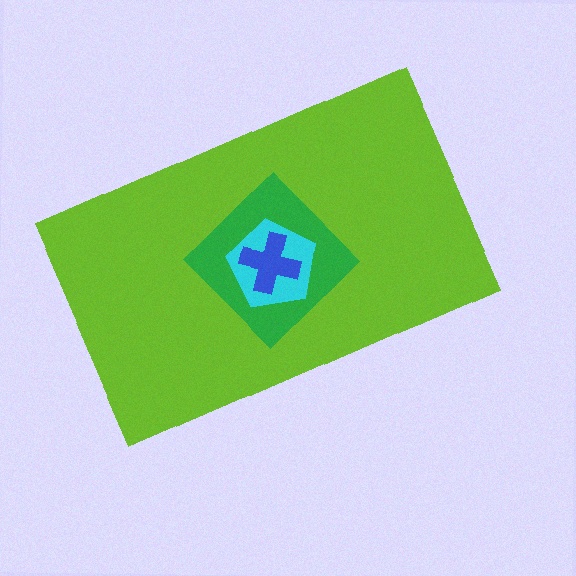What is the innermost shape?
The blue cross.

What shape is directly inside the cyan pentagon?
The blue cross.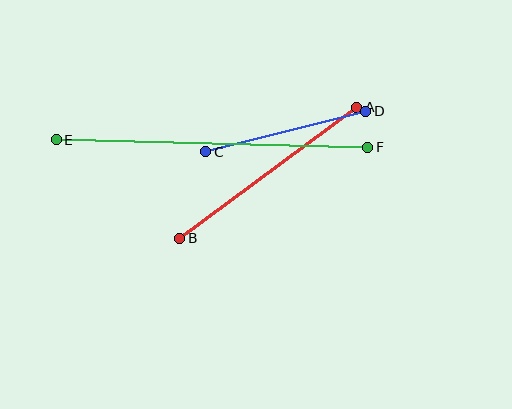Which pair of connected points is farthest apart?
Points E and F are farthest apart.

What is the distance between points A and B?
The distance is approximately 220 pixels.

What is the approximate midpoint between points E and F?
The midpoint is at approximately (212, 144) pixels.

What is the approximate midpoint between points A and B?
The midpoint is at approximately (268, 173) pixels.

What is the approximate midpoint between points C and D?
The midpoint is at approximately (286, 132) pixels.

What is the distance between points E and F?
The distance is approximately 312 pixels.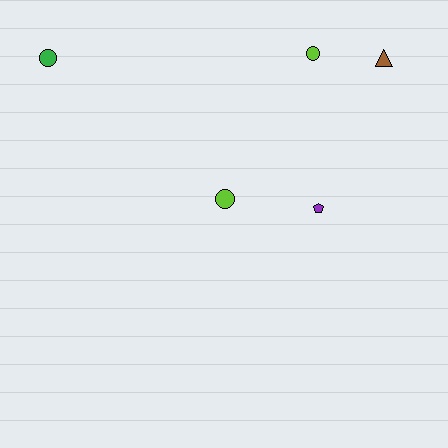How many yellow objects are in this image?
There are no yellow objects.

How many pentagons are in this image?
There is 1 pentagon.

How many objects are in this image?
There are 5 objects.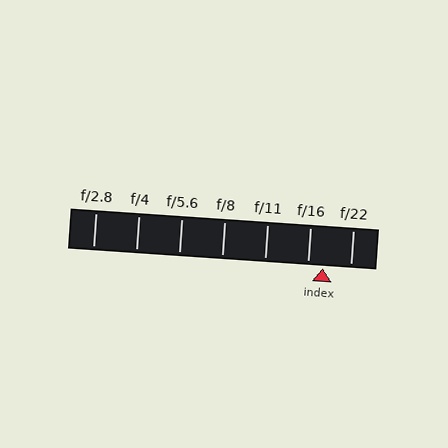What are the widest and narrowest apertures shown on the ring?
The widest aperture shown is f/2.8 and the narrowest is f/22.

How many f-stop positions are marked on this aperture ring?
There are 7 f-stop positions marked.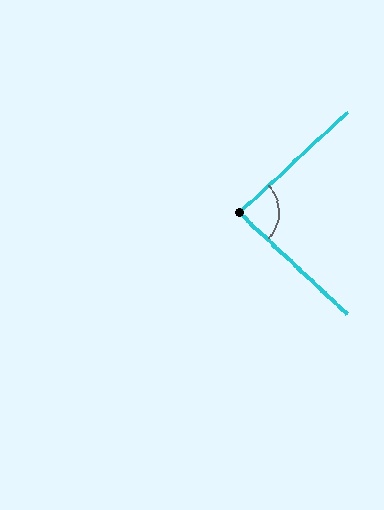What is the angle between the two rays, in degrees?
Approximately 86 degrees.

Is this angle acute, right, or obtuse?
It is approximately a right angle.